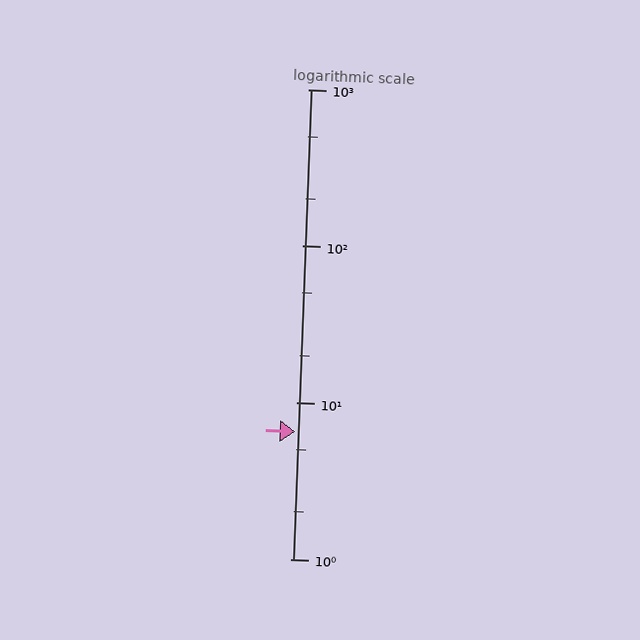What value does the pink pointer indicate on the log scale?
The pointer indicates approximately 6.5.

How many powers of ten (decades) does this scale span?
The scale spans 3 decades, from 1 to 1000.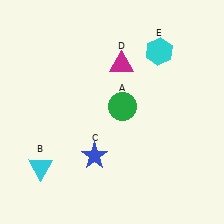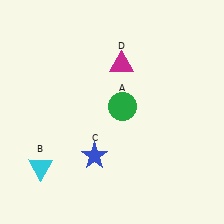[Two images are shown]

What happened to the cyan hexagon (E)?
The cyan hexagon (E) was removed in Image 2. It was in the top-right area of Image 1.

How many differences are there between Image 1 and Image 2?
There is 1 difference between the two images.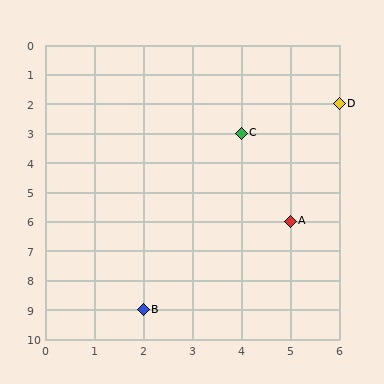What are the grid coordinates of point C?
Point C is at grid coordinates (4, 3).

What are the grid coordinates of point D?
Point D is at grid coordinates (6, 2).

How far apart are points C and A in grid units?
Points C and A are 1 column and 3 rows apart (about 3.2 grid units diagonally).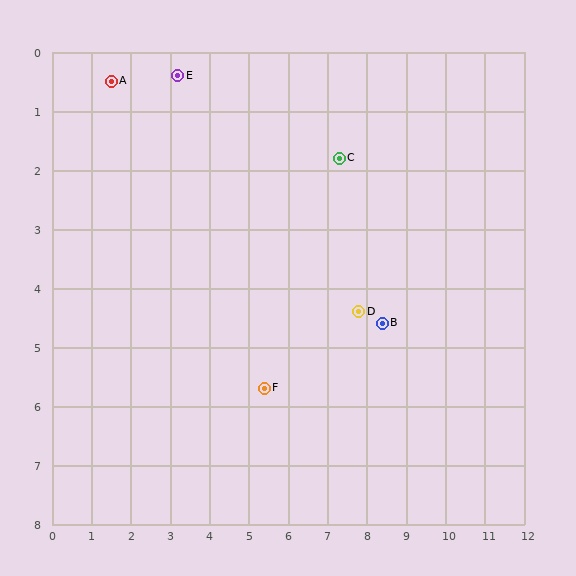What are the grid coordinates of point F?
Point F is at approximately (5.4, 5.7).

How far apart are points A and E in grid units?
Points A and E are about 1.7 grid units apart.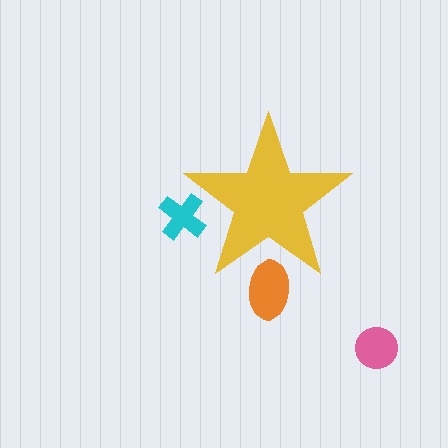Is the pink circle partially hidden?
No, the pink circle is fully visible.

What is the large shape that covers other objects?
A yellow star.